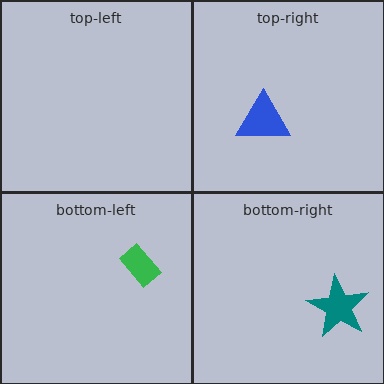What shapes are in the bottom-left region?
The green rectangle.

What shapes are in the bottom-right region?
The teal star.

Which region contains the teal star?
The bottom-right region.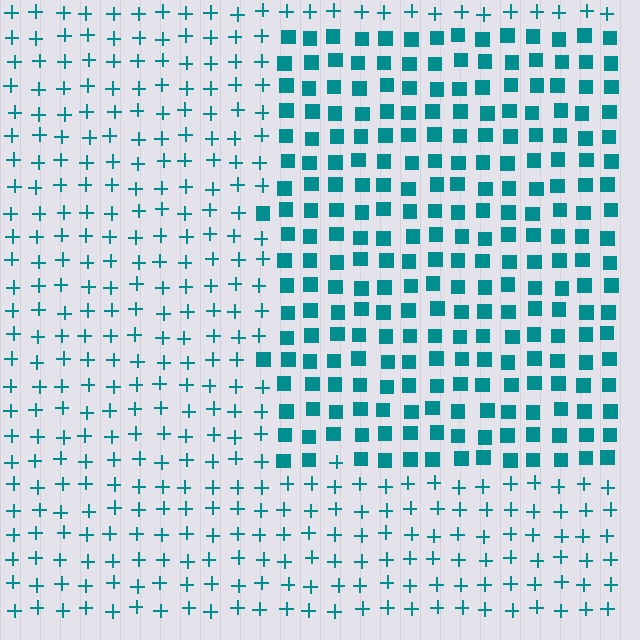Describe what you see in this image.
The image is filled with small teal elements arranged in a uniform grid. A rectangle-shaped region contains squares, while the surrounding area contains plus signs. The boundary is defined purely by the change in element shape.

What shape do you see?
I see a rectangle.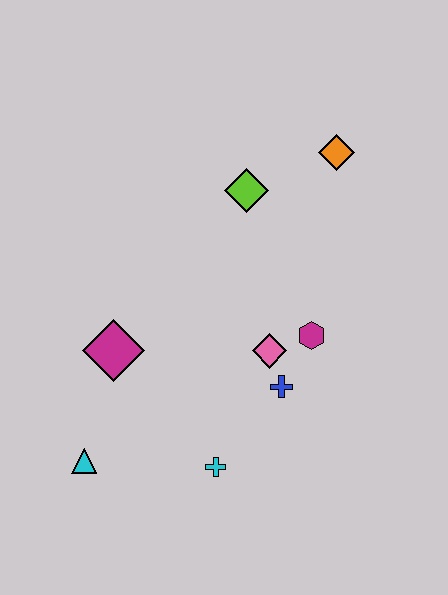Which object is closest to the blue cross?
The pink diamond is closest to the blue cross.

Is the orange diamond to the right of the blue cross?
Yes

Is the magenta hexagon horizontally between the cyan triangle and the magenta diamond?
No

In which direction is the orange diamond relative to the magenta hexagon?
The orange diamond is above the magenta hexagon.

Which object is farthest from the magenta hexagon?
The cyan triangle is farthest from the magenta hexagon.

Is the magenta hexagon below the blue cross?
No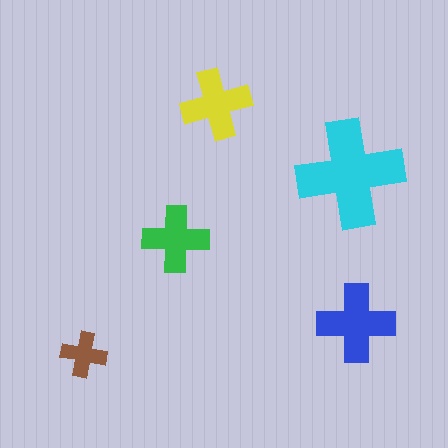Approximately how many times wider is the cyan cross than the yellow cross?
About 1.5 times wider.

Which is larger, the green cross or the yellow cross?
The yellow one.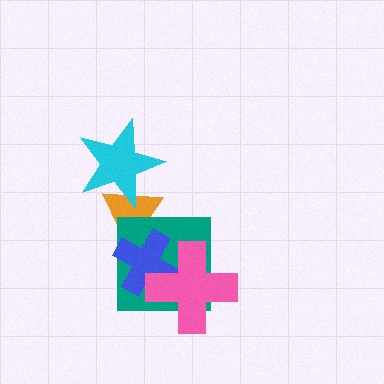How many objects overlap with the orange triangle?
3 objects overlap with the orange triangle.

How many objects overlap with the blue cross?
3 objects overlap with the blue cross.